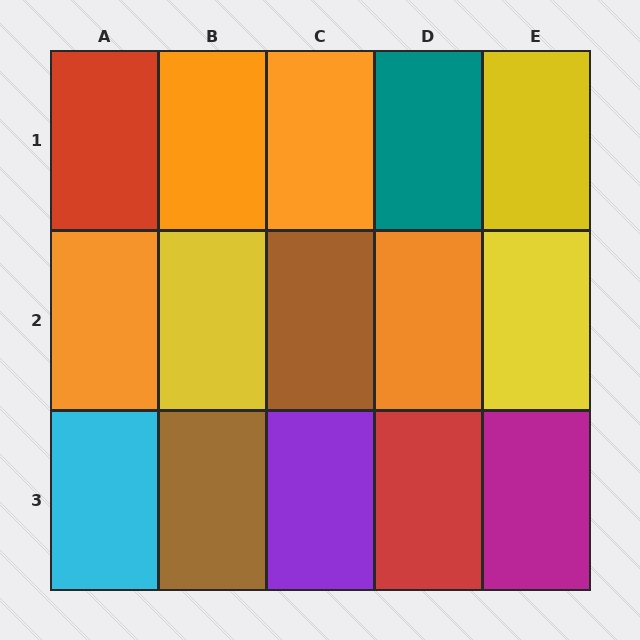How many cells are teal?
1 cell is teal.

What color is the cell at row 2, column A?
Orange.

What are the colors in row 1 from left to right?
Red, orange, orange, teal, yellow.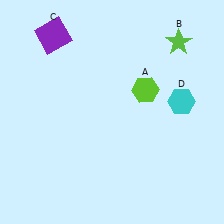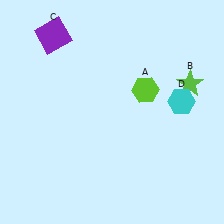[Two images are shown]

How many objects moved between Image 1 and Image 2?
1 object moved between the two images.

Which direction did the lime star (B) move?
The lime star (B) moved down.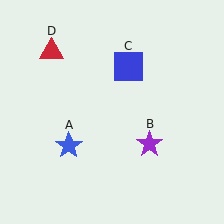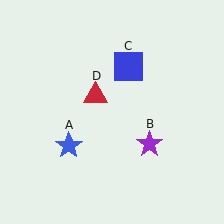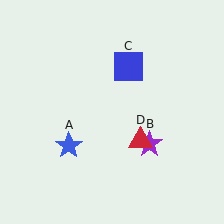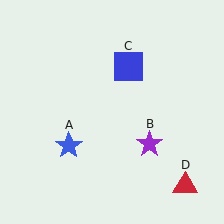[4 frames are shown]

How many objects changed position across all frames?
1 object changed position: red triangle (object D).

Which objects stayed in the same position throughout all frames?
Blue star (object A) and purple star (object B) and blue square (object C) remained stationary.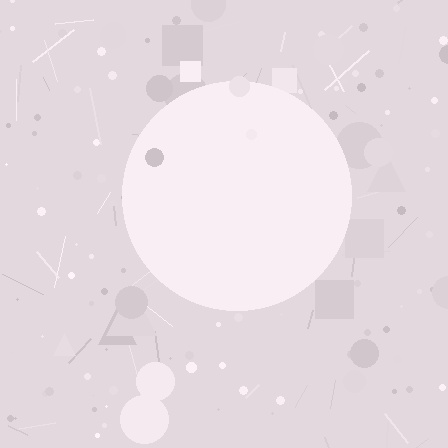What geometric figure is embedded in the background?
A circle is embedded in the background.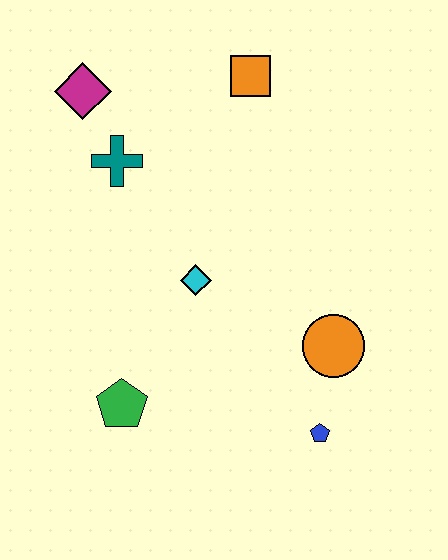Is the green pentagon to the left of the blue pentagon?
Yes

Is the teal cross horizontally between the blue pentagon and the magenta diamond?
Yes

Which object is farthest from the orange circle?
The magenta diamond is farthest from the orange circle.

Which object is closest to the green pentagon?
The cyan diamond is closest to the green pentagon.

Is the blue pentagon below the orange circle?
Yes